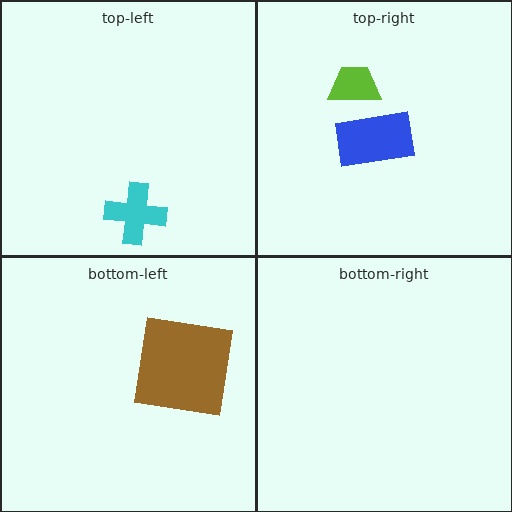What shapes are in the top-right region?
The lime trapezoid, the blue rectangle.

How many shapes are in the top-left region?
1.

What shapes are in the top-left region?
The cyan cross.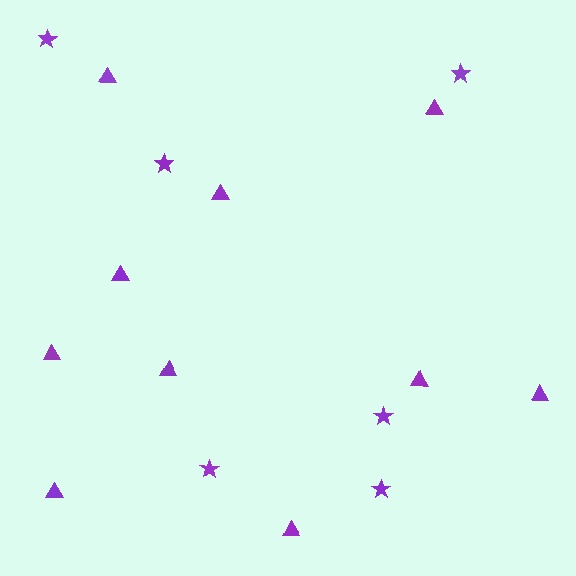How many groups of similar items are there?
There are 2 groups: one group of stars (6) and one group of triangles (10).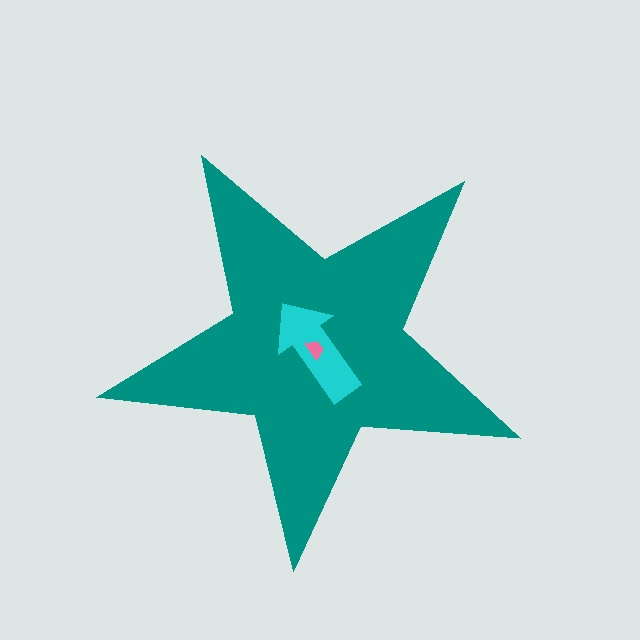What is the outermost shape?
The teal star.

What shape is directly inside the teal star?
The cyan arrow.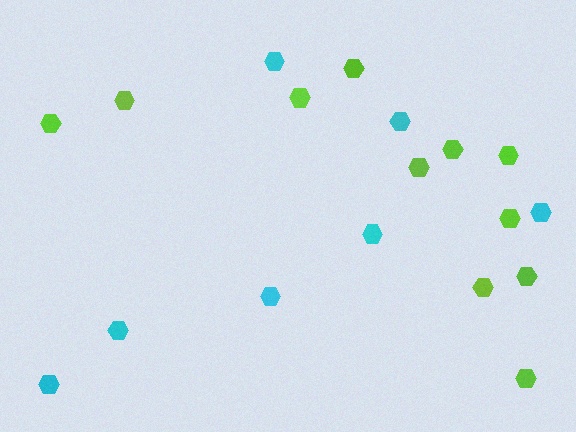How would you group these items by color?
There are 2 groups: one group of lime hexagons (11) and one group of cyan hexagons (7).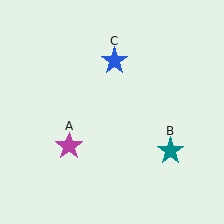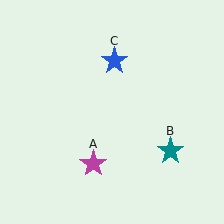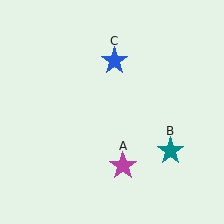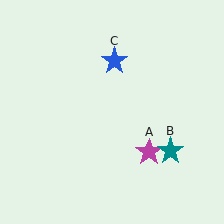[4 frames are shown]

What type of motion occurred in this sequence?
The magenta star (object A) rotated counterclockwise around the center of the scene.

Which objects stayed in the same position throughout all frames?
Teal star (object B) and blue star (object C) remained stationary.